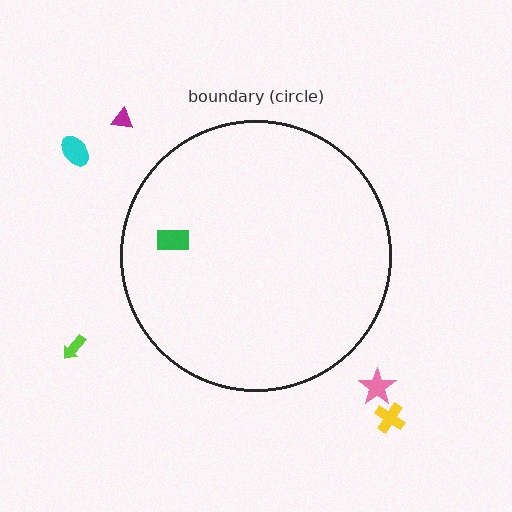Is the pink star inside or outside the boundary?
Outside.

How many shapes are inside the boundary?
1 inside, 5 outside.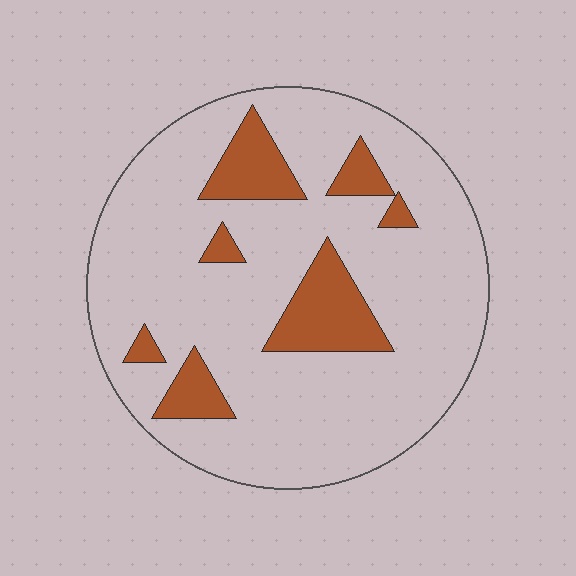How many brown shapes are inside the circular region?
7.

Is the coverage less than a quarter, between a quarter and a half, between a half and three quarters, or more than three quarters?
Less than a quarter.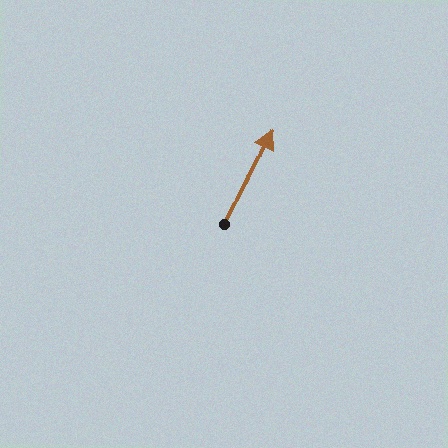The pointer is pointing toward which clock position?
Roughly 1 o'clock.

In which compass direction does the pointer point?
Northeast.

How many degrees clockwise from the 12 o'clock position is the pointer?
Approximately 26 degrees.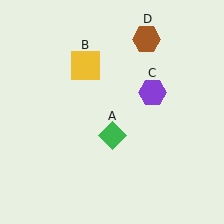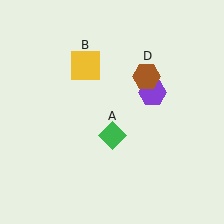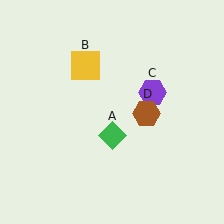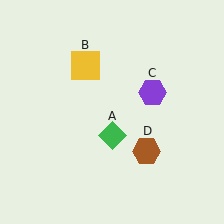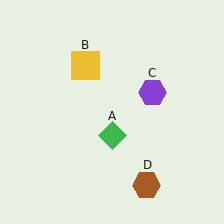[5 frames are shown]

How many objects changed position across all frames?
1 object changed position: brown hexagon (object D).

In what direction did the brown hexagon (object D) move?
The brown hexagon (object D) moved down.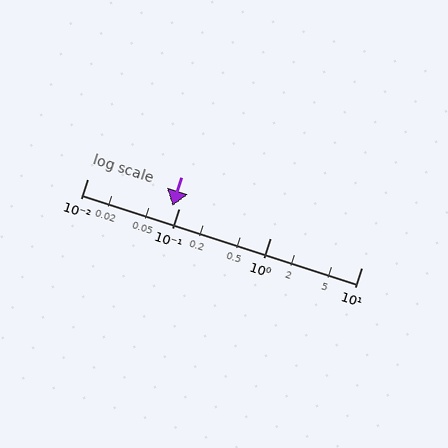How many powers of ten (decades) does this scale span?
The scale spans 3 decades, from 0.01 to 10.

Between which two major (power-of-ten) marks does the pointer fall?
The pointer is between 0.01 and 0.1.